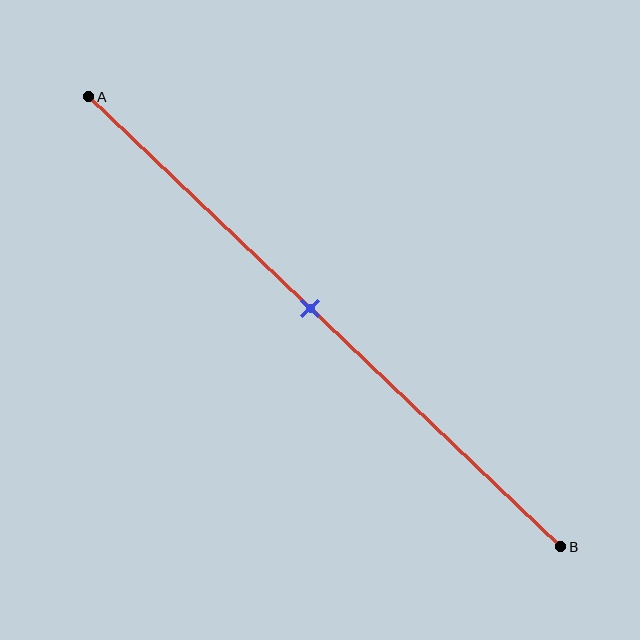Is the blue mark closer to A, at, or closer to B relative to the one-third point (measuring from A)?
The blue mark is closer to point B than the one-third point of segment AB.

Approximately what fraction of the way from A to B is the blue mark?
The blue mark is approximately 45% of the way from A to B.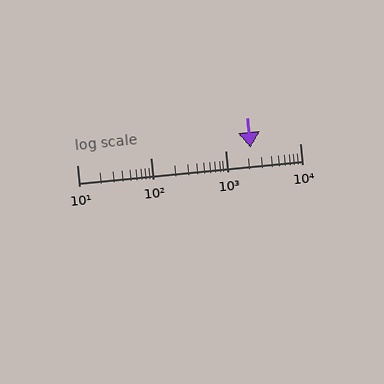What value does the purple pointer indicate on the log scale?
The pointer indicates approximately 2200.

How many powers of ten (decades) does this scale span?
The scale spans 3 decades, from 10 to 10000.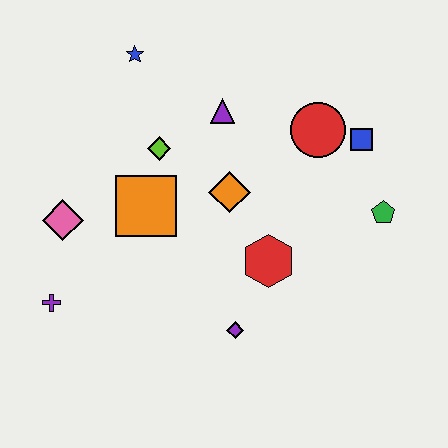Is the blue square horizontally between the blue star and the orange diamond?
No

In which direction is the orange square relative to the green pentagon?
The orange square is to the left of the green pentagon.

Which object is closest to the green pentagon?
The blue square is closest to the green pentagon.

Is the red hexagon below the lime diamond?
Yes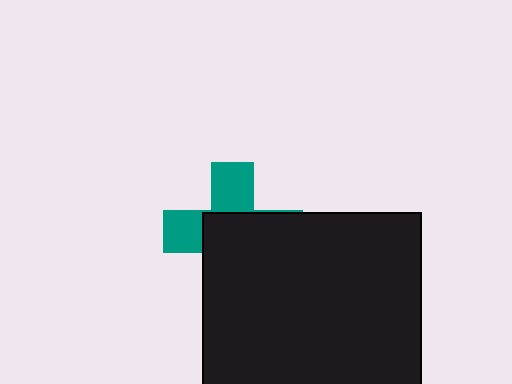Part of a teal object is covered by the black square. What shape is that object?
It is a cross.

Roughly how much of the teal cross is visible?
A small part of it is visible (roughly 38%).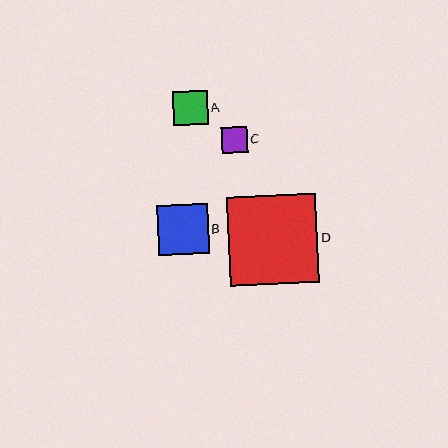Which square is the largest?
Square D is the largest with a size of approximately 89 pixels.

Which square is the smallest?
Square C is the smallest with a size of approximately 26 pixels.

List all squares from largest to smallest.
From largest to smallest: D, B, A, C.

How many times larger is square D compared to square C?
Square D is approximately 3.4 times the size of square C.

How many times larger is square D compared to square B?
Square D is approximately 1.8 times the size of square B.